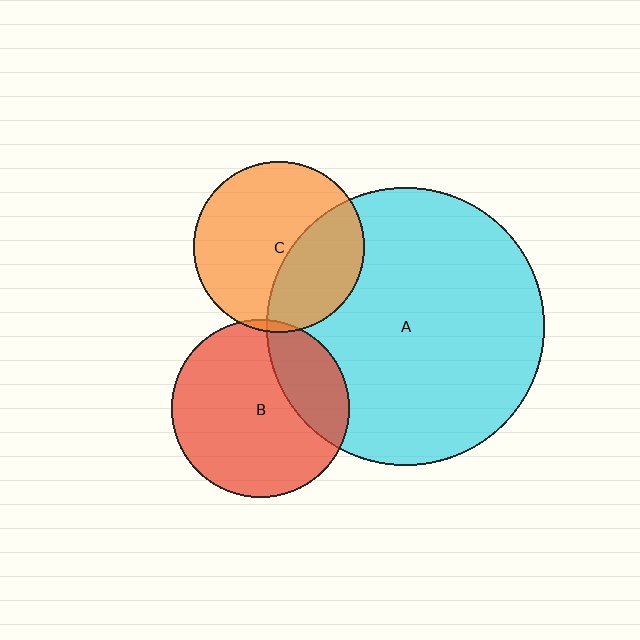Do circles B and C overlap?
Yes.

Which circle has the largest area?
Circle A (cyan).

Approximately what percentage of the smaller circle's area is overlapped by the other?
Approximately 5%.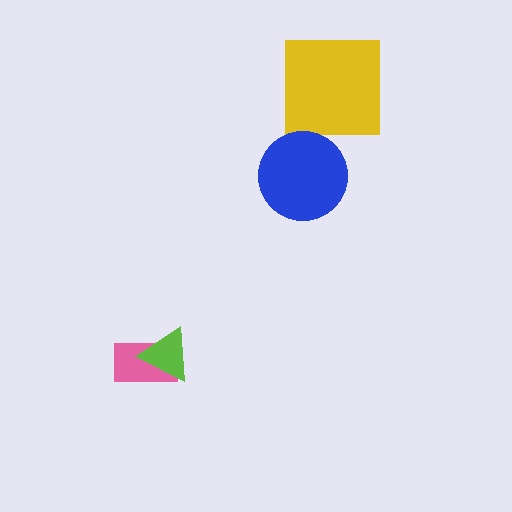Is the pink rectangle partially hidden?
Yes, it is partially covered by another shape.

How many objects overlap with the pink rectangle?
1 object overlaps with the pink rectangle.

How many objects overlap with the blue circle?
0 objects overlap with the blue circle.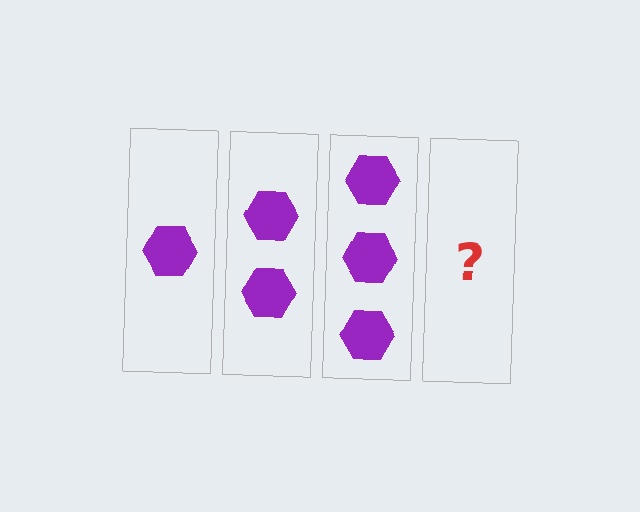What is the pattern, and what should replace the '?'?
The pattern is that each step adds one more hexagon. The '?' should be 4 hexagons.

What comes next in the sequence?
The next element should be 4 hexagons.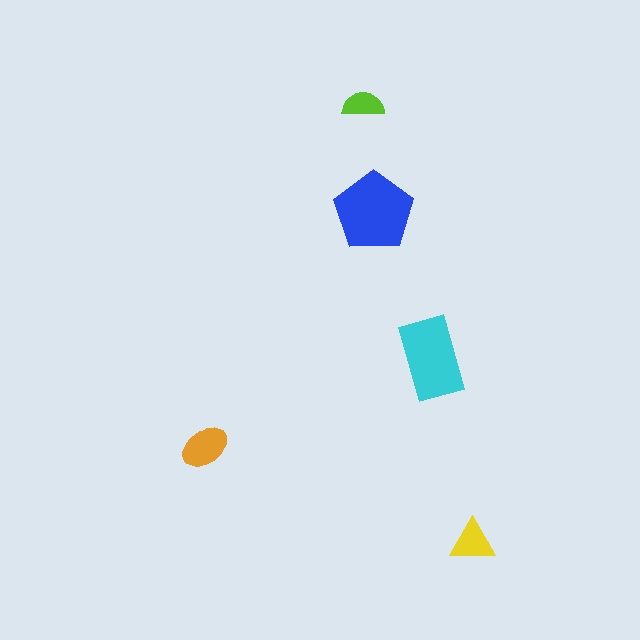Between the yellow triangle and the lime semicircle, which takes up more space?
The yellow triangle.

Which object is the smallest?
The lime semicircle.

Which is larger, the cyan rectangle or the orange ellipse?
The cyan rectangle.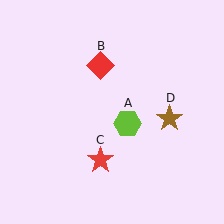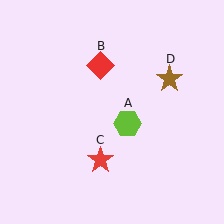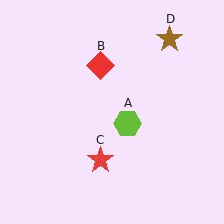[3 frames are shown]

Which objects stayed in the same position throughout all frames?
Lime hexagon (object A) and red diamond (object B) and red star (object C) remained stationary.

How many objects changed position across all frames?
1 object changed position: brown star (object D).